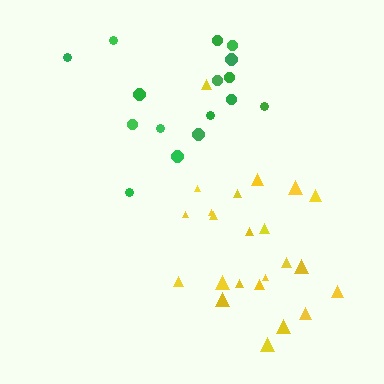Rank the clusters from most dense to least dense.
yellow, green.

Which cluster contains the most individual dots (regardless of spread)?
Yellow (23).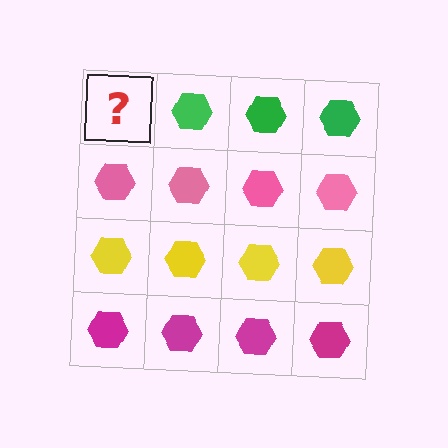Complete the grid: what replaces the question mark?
The question mark should be replaced with a green hexagon.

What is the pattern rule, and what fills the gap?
The rule is that each row has a consistent color. The gap should be filled with a green hexagon.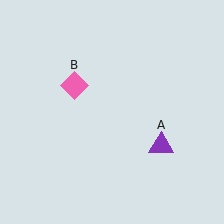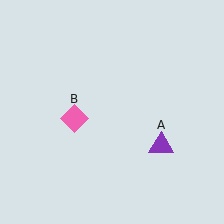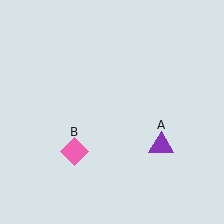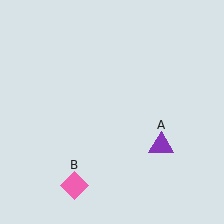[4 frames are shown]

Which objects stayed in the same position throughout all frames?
Purple triangle (object A) remained stationary.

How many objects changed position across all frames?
1 object changed position: pink diamond (object B).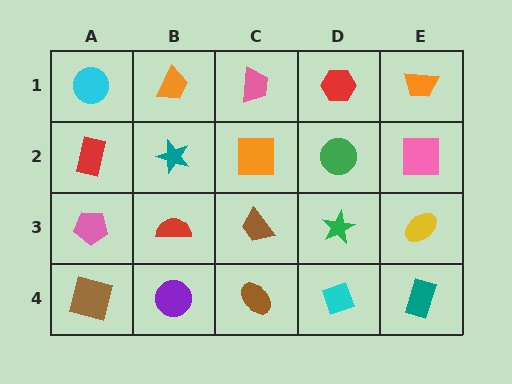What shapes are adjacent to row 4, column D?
A green star (row 3, column D), a brown ellipse (row 4, column C), a teal rectangle (row 4, column E).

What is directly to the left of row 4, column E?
A cyan diamond.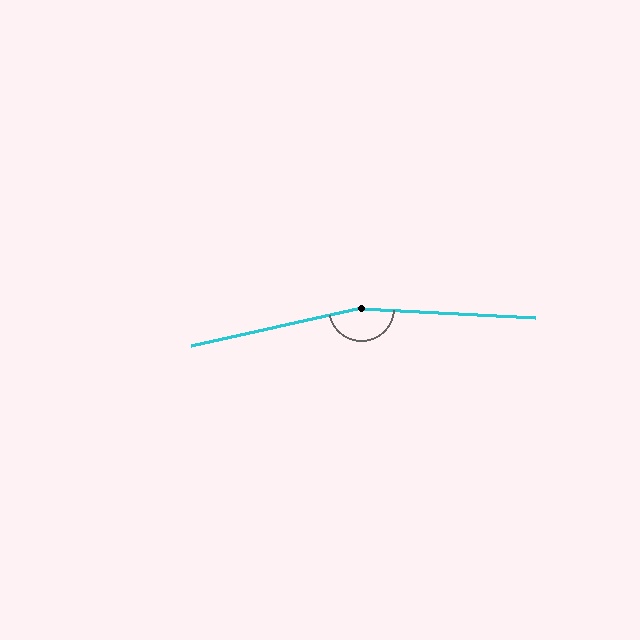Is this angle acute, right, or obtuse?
It is obtuse.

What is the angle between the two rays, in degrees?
Approximately 165 degrees.